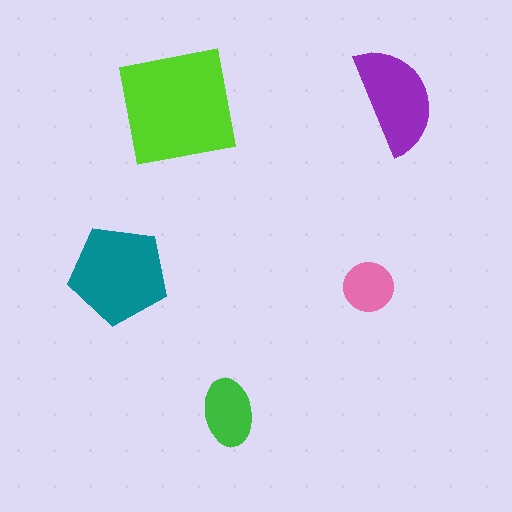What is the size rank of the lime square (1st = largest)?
1st.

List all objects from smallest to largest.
The pink circle, the green ellipse, the purple semicircle, the teal pentagon, the lime square.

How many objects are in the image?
There are 5 objects in the image.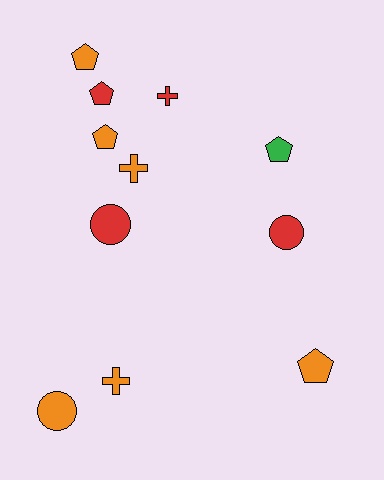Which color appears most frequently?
Orange, with 6 objects.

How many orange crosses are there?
There are 2 orange crosses.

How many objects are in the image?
There are 11 objects.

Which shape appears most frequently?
Pentagon, with 5 objects.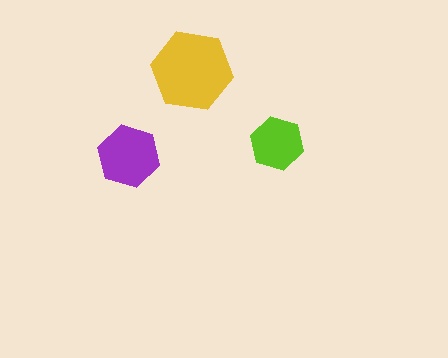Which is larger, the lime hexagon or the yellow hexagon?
The yellow one.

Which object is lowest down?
The purple hexagon is bottommost.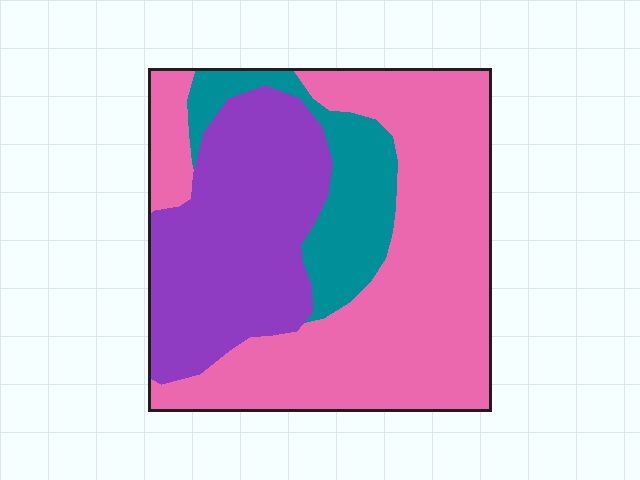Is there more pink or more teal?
Pink.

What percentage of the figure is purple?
Purple takes up about one third (1/3) of the figure.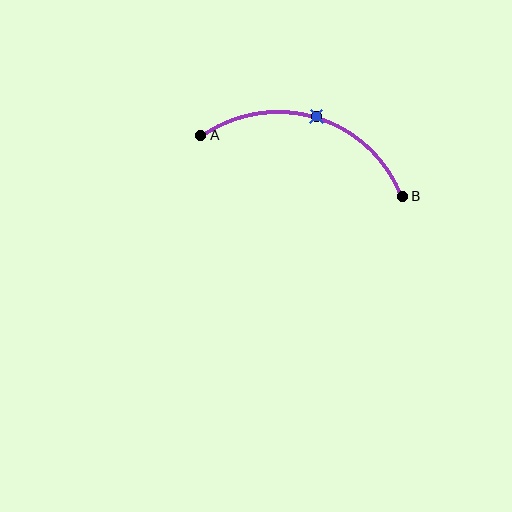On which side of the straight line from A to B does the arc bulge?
The arc bulges above the straight line connecting A and B.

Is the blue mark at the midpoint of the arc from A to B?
Yes. The blue mark lies on the arc at equal arc-length from both A and B — it is the arc midpoint.